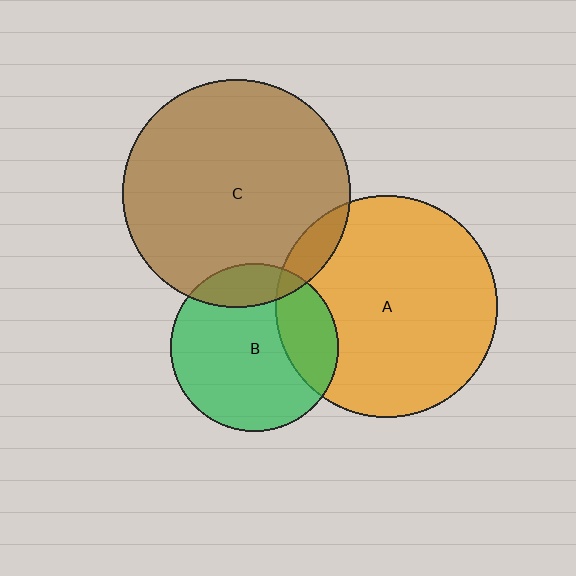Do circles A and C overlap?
Yes.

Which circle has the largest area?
Circle C (brown).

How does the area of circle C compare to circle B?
Approximately 1.8 times.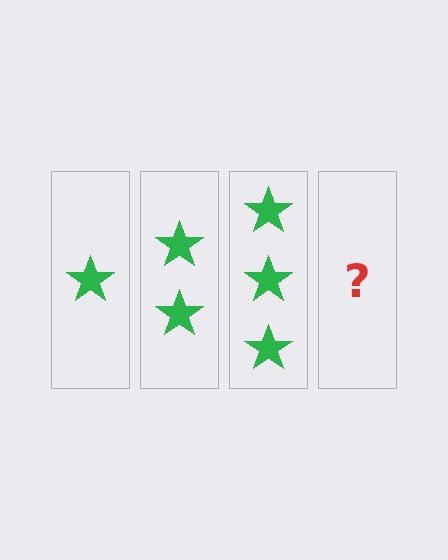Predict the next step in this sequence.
The next step is 4 stars.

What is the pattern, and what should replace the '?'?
The pattern is that each step adds one more star. The '?' should be 4 stars.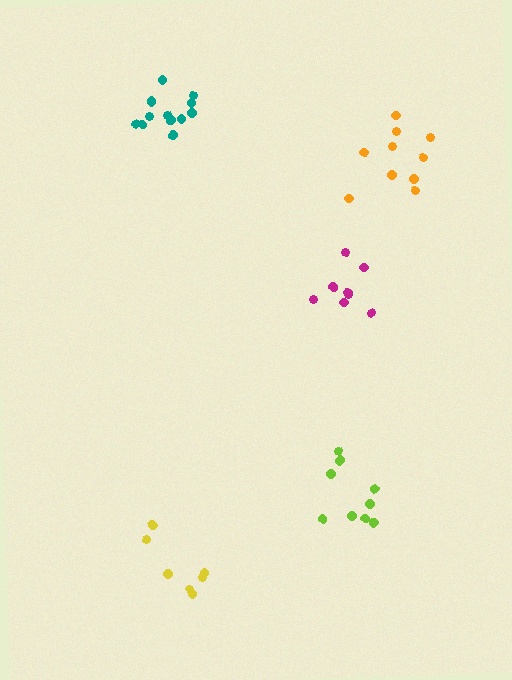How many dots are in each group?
Group 1: 7 dots, Group 2: 8 dots, Group 3: 10 dots, Group 4: 13 dots, Group 5: 9 dots (47 total).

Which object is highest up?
The teal cluster is topmost.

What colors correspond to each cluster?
The clusters are colored: yellow, magenta, orange, teal, lime.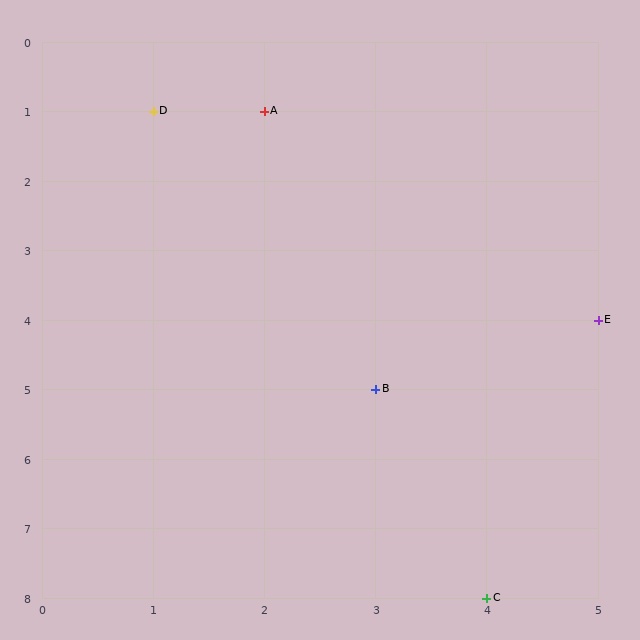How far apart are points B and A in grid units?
Points B and A are 1 column and 4 rows apart (about 4.1 grid units diagonally).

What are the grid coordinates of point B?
Point B is at grid coordinates (3, 5).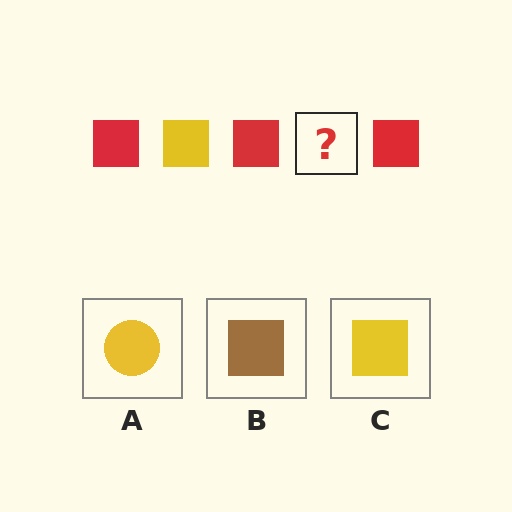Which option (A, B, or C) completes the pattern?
C.